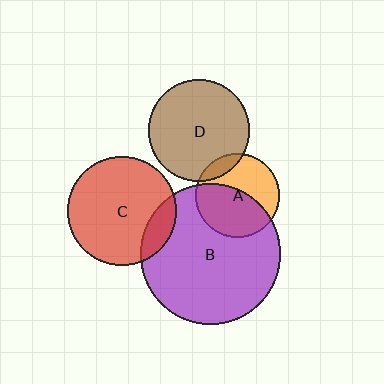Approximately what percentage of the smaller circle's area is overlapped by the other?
Approximately 15%.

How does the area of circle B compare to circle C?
Approximately 1.7 times.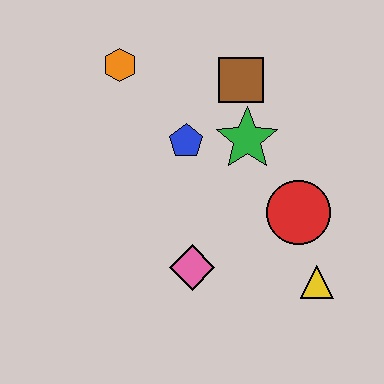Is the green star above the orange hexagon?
No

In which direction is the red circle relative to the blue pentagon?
The red circle is to the right of the blue pentagon.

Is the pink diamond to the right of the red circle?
No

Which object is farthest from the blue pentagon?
The yellow triangle is farthest from the blue pentagon.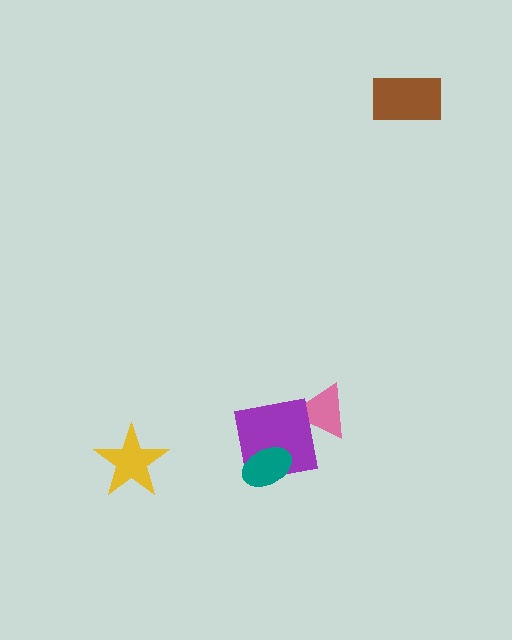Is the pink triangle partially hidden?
Yes, it is partially covered by another shape.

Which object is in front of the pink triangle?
The purple square is in front of the pink triangle.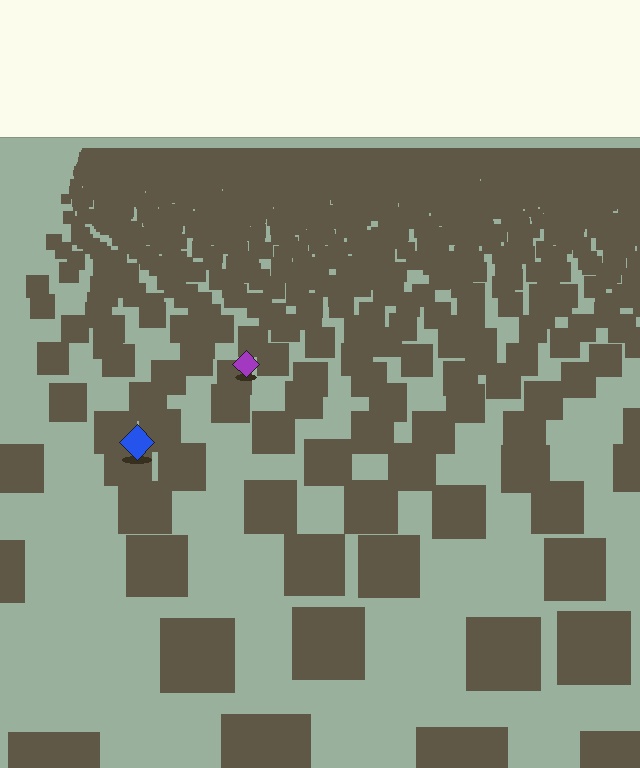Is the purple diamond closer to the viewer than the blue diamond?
No. The blue diamond is closer — you can tell from the texture gradient: the ground texture is coarser near it.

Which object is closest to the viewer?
The blue diamond is closest. The texture marks near it are larger and more spread out.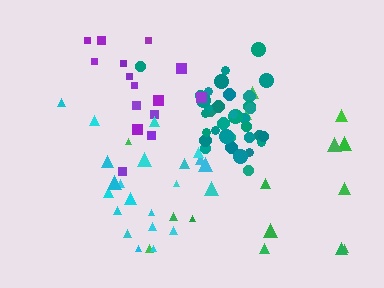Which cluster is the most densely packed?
Teal.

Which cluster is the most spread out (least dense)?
Green.